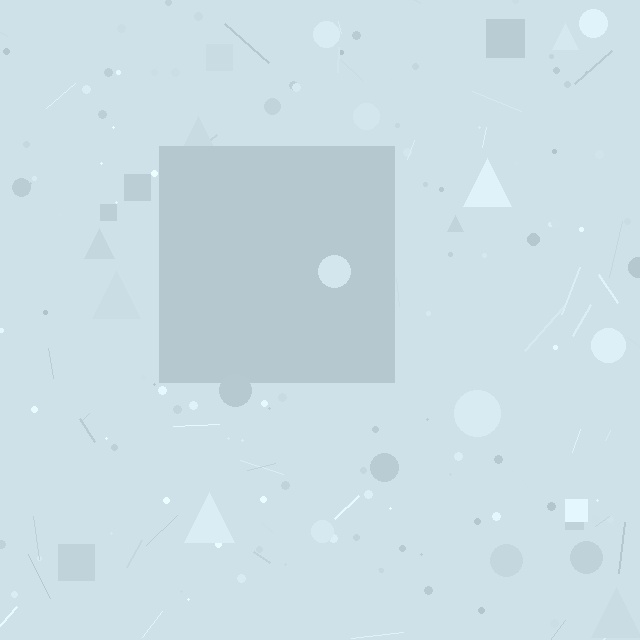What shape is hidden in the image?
A square is hidden in the image.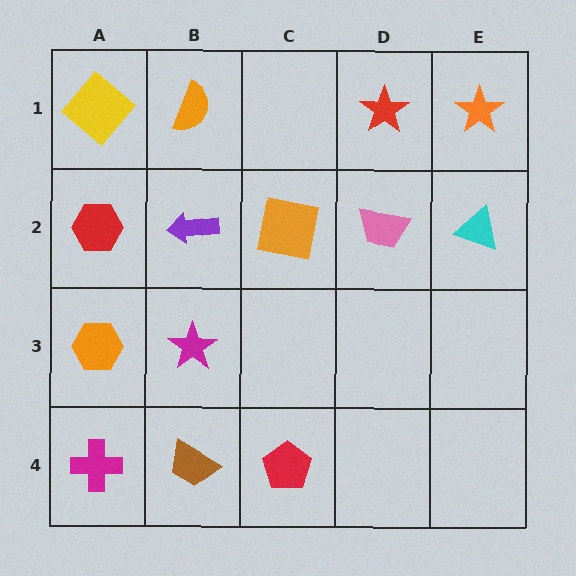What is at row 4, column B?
A brown trapezoid.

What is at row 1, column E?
An orange star.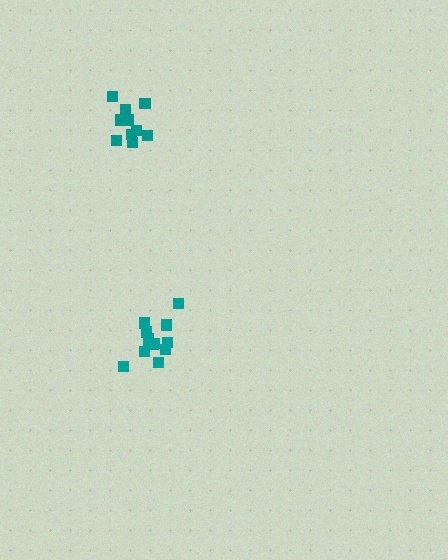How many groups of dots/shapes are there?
There are 2 groups.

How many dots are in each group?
Group 1: 13 dots, Group 2: 10 dots (23 total).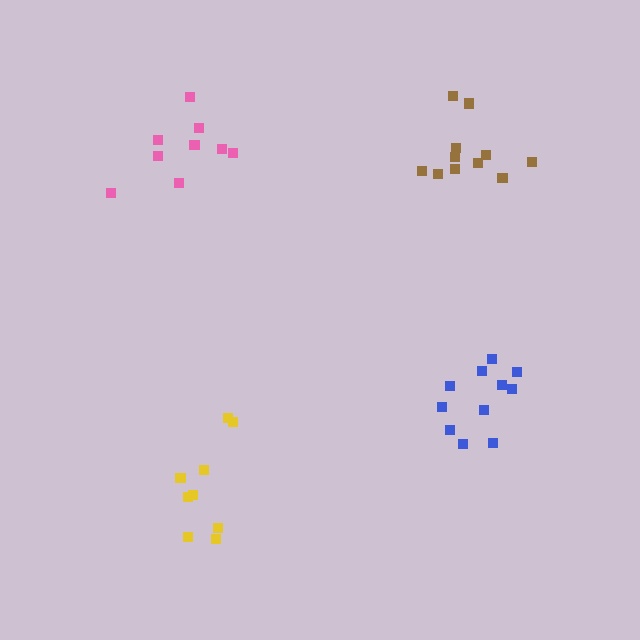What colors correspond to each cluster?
The clusters are colored: blue, yellow, brown, pink.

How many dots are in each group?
Group 1: 11 dots, Group 2: 9 dots, Group 3: 11 dots, Group 4: 9 dots (40 total).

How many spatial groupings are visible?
There are 4 spatial groupings.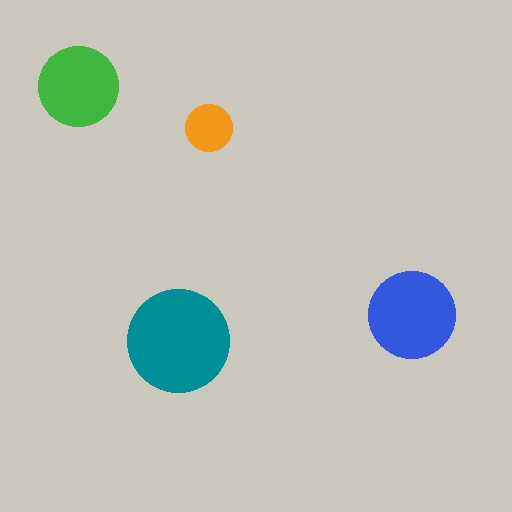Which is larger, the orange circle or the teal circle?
The teal one.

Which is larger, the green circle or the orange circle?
The green one.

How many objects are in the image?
There are 4 objects in the image.